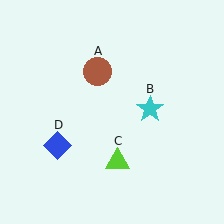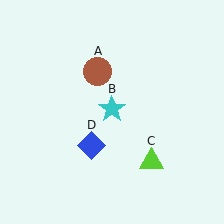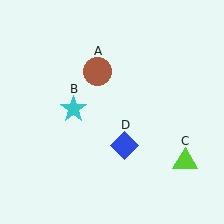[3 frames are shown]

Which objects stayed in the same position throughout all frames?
Brown circle (object A) remained stationary.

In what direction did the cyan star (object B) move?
The cyan star (object B) moved left.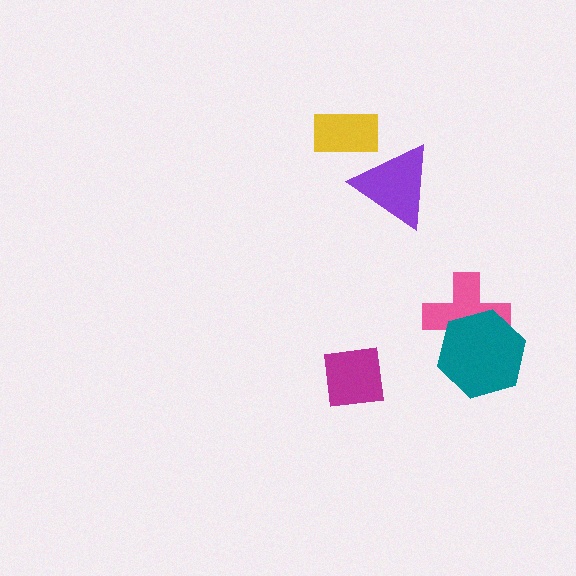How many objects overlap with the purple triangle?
1 object overlaps with the purple triangle.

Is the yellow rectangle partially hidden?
Yes, it is partially covered by another shape.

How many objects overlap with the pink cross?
1 object overlaps with the pink cross.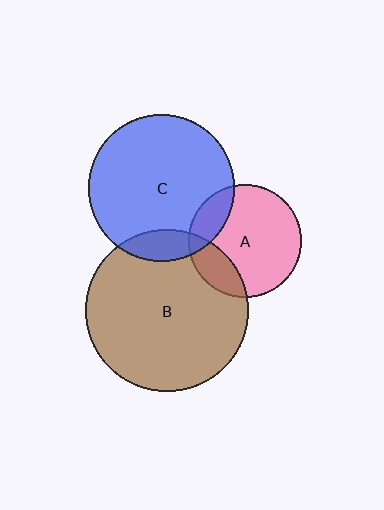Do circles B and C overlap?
Yes.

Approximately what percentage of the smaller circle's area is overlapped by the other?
Approximately 10%.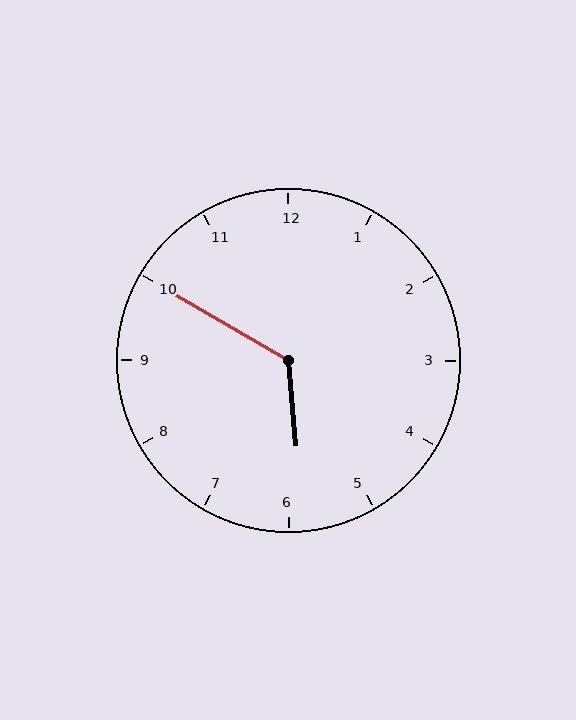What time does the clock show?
5:50.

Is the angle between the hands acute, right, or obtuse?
It is obtuse.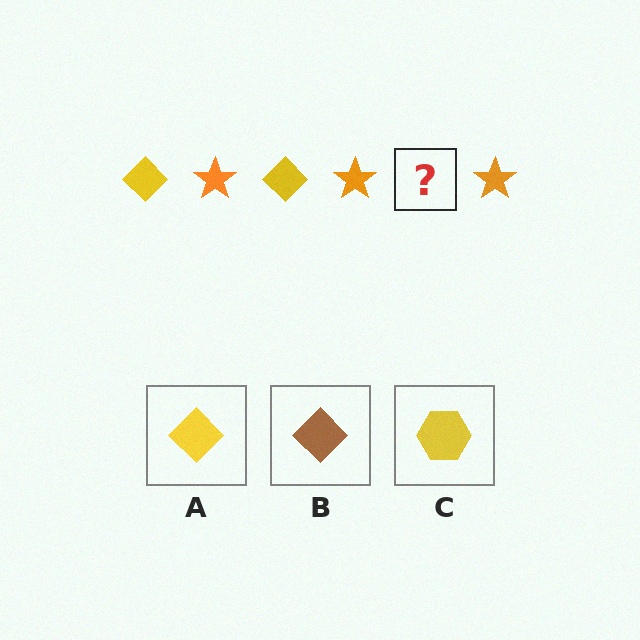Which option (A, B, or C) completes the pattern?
A.